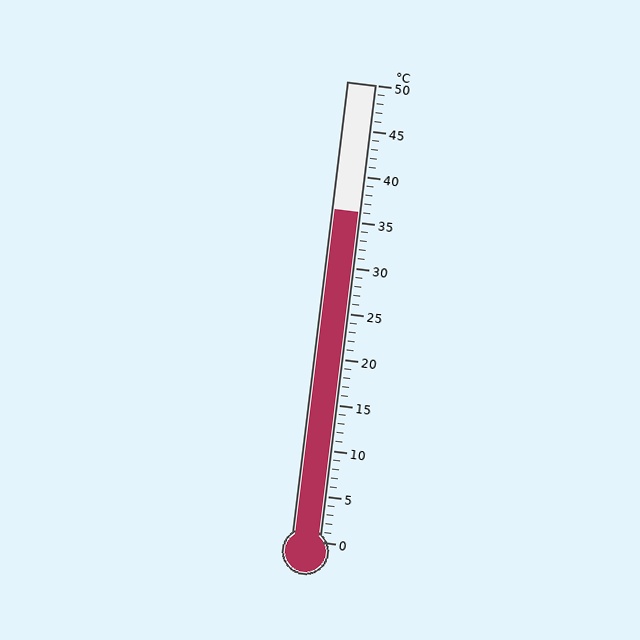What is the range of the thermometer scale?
The thermometer scale ranges from 0°C to 50°C.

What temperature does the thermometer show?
The thermometer shows approximately 36°C.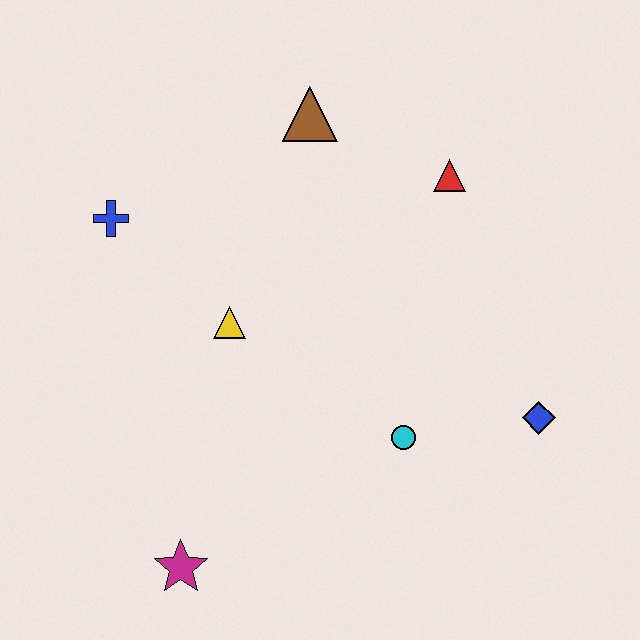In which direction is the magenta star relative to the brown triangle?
The magenta star is below the brown triangle.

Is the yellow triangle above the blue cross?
No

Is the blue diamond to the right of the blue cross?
Yes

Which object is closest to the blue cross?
The yellow triangle is closest to the blue cross.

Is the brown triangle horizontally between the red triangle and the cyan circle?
No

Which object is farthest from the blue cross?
The blue diamond is farthest from the blue cross.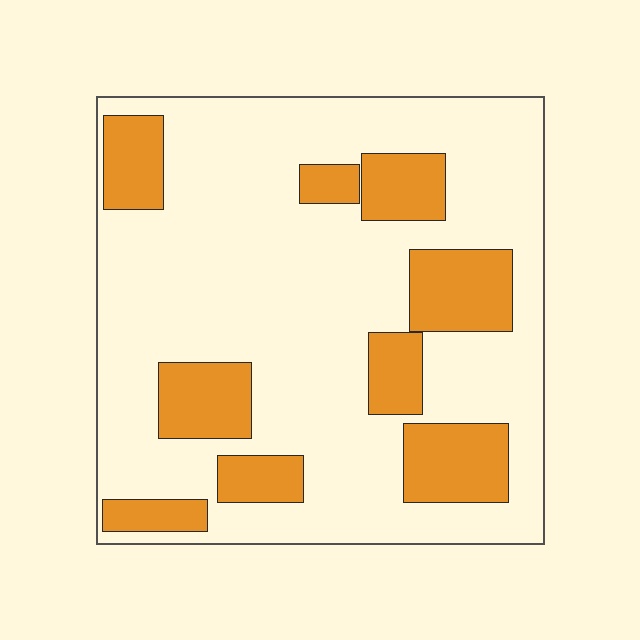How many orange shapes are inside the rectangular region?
9.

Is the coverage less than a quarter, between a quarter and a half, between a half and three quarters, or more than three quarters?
Between a quarter and a half.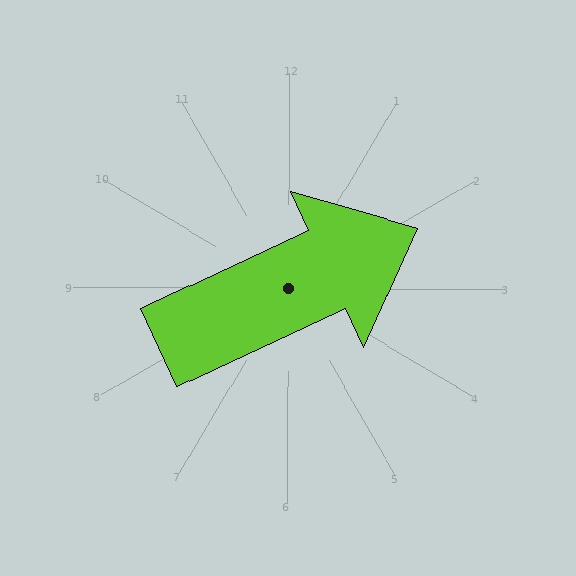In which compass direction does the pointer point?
Northeast.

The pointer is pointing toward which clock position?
Roughly 2 o'clock.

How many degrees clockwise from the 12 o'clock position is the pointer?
Approximately 65 degrees.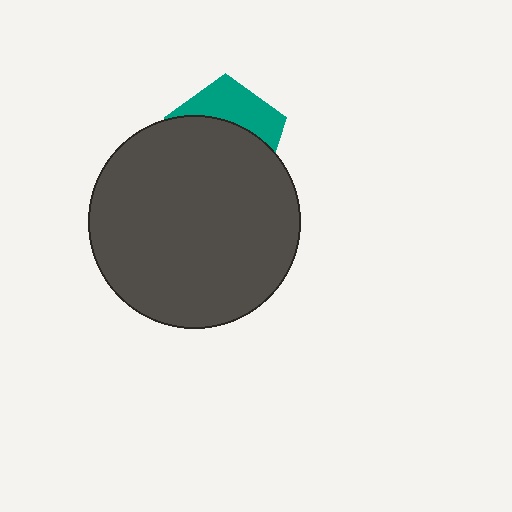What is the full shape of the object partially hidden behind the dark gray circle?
The partially hidden object is a teal pentagon.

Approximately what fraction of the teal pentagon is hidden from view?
Roughly 63% of the teal pentagon is hidden behind the dark gray circle.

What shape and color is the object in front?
The object in front is a dark gray circle.